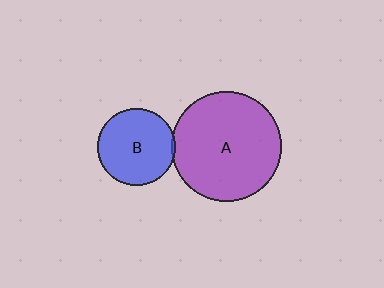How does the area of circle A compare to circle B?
Approximately 2.0 times.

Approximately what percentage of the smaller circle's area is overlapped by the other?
Approximately 5%.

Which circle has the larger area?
Circle A (purple).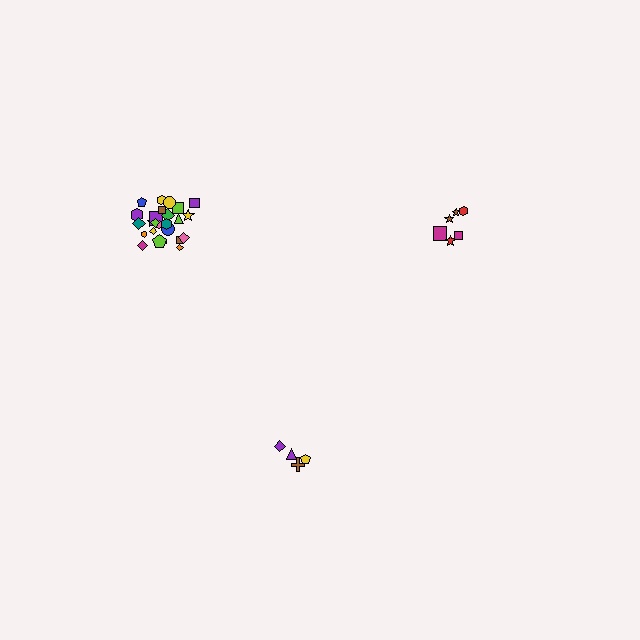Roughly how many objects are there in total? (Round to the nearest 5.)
Roughly 35 objects in total.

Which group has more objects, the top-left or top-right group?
The top-left group.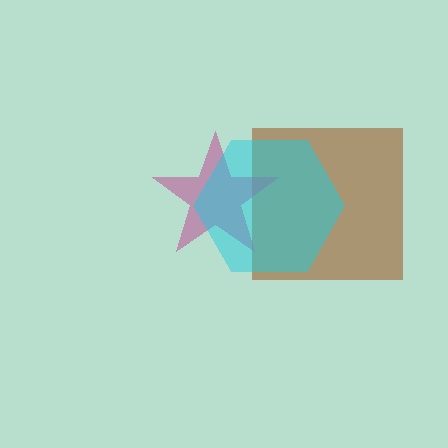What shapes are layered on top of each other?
The layered shapes are: a brown square, a magenta star, a cyan hexagon.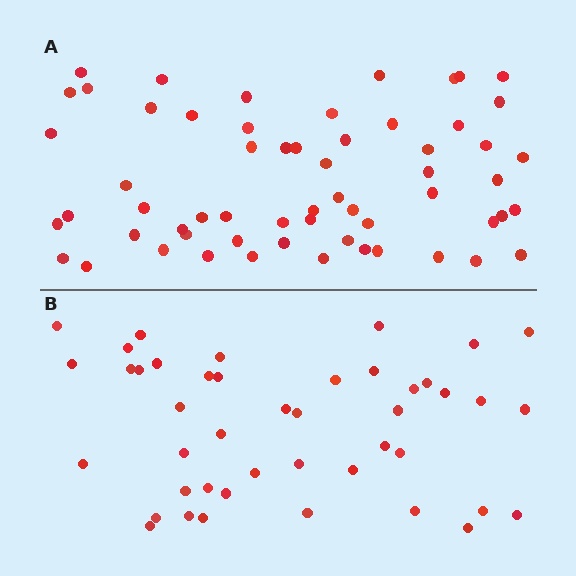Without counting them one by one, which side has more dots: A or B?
Region A (the top region) has more dots.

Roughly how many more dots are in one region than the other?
Region A has approximately 15 more dots than region B.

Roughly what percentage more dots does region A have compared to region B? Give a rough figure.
About 35% more.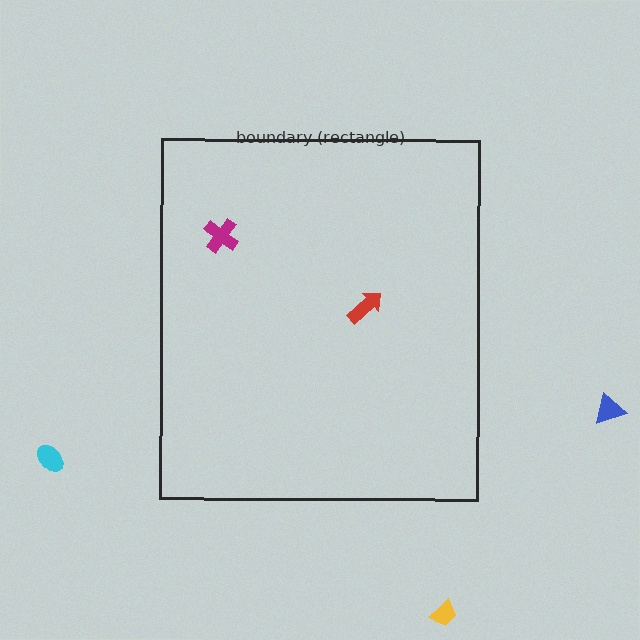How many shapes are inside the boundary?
2 inside, 3 outside.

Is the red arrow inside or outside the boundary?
Inside.